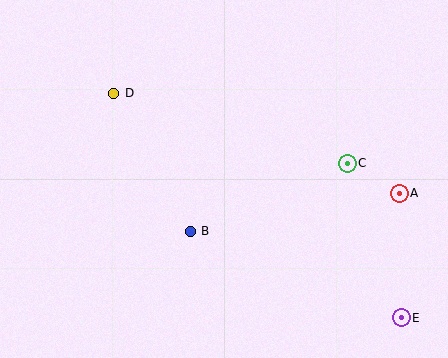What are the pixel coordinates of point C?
Point C is at (347, 163).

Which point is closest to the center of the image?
Point B at (190, 231) is closest to the center.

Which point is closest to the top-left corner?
Point D is closest to the top-left corner.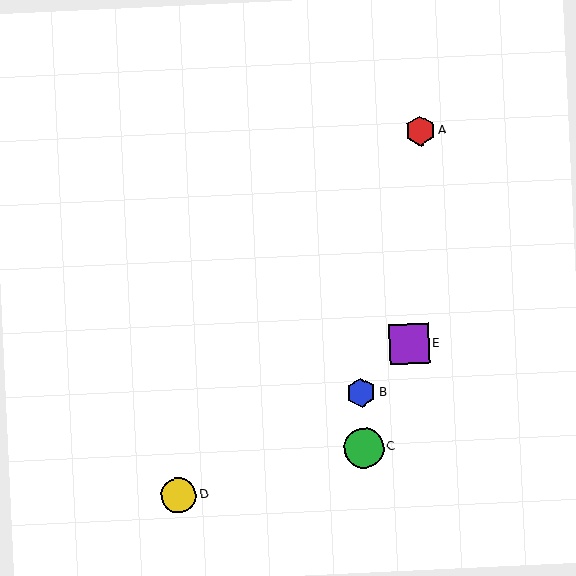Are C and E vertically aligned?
No, C is at x≈364 and E is at x≈409.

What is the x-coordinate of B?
Object B is at x≈361.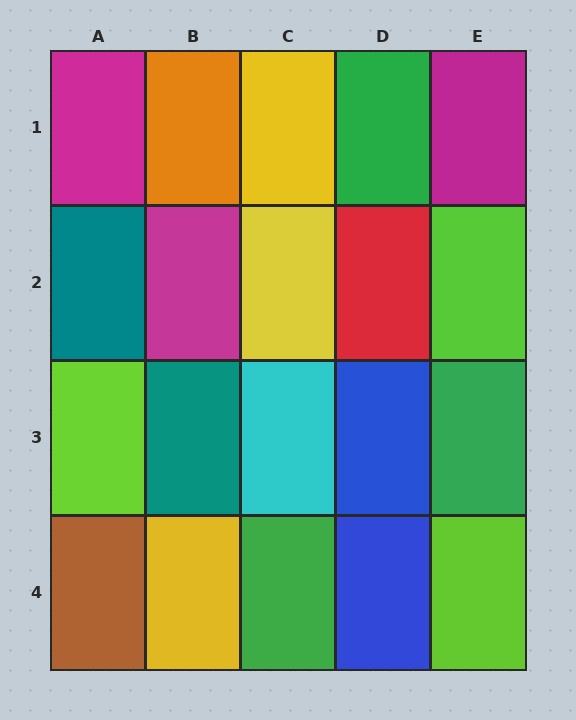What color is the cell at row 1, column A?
Magenta.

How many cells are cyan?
1 cell is cyan.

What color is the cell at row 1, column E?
Magenta.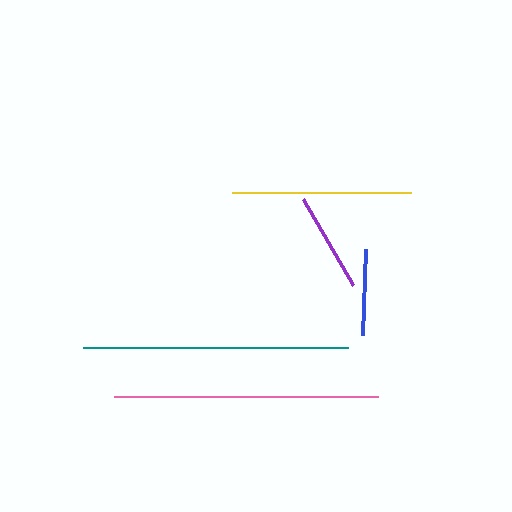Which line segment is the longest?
The teal line is the longest at approximately 265 pixels.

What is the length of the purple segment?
The purple segment is approximately 99 pixels long.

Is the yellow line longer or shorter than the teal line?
The teal line is longer than the yellow line.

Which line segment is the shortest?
The blue line is the shortest at approximately 86 pixels.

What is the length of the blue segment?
The blue segment is approximately 86 pixels long.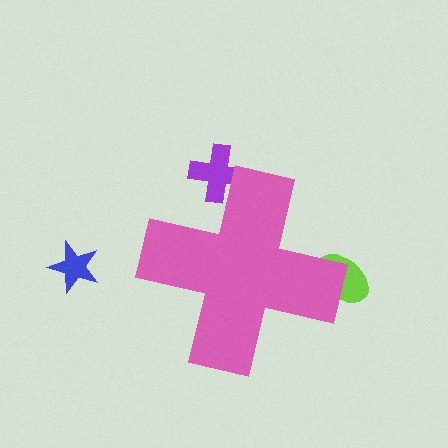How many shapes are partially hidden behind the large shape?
2 shapes are partially hidden.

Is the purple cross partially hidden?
Yes, the purple cross is partially hidden behind the pink cross.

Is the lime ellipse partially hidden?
Yes, the lime ellipse is partially hidden behind the pink cross.